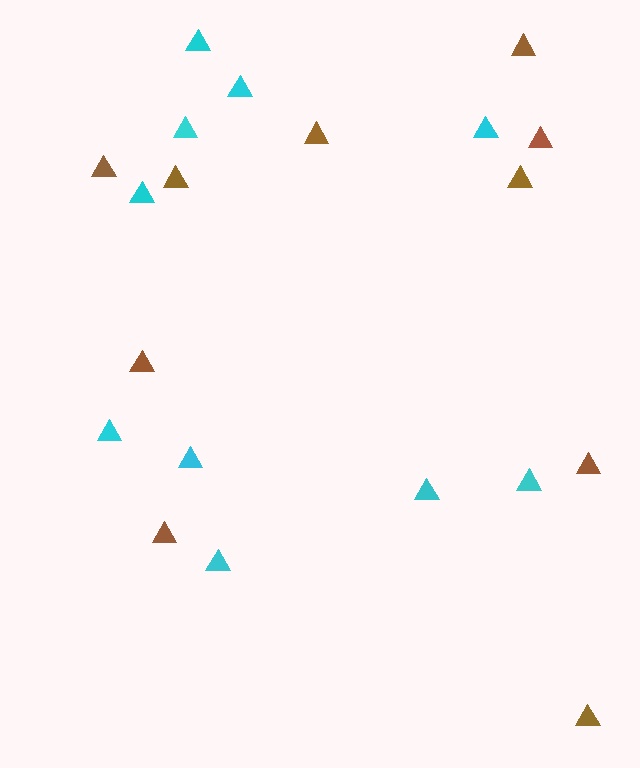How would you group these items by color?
There are 2 groups: one group of brown triangles (10) and one group of cyan triangles (10).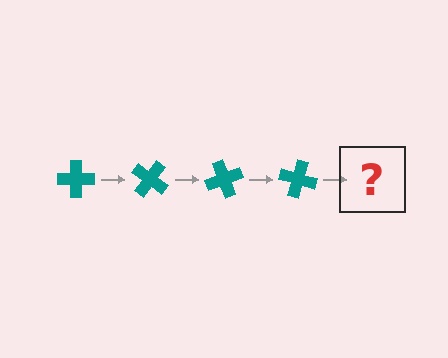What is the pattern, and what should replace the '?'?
The pattern is that the cross rotates 35 degrees each step. The '?' should be a teal cross rotated 140 degrees.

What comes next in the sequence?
The next element should be a teal cross rotated 140 degrees.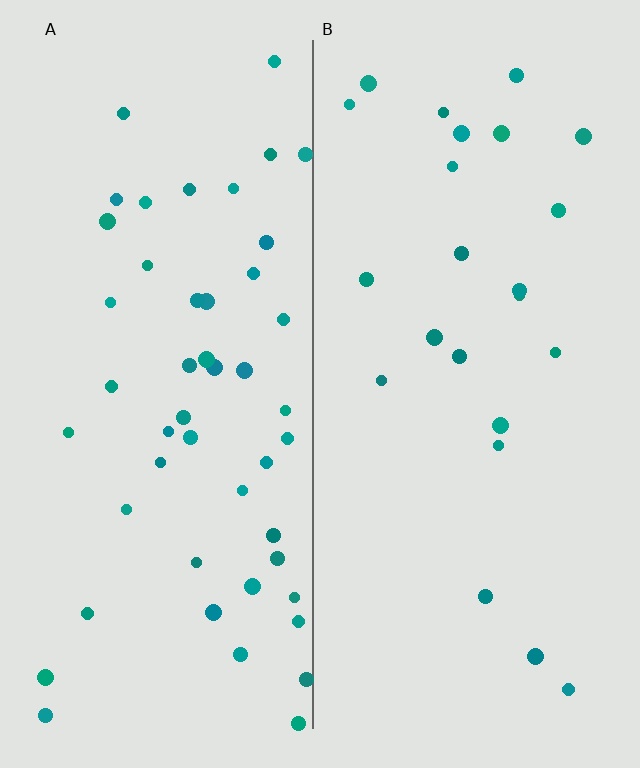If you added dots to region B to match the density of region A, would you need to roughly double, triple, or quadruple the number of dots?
Approximately double.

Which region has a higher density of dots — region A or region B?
A (the left).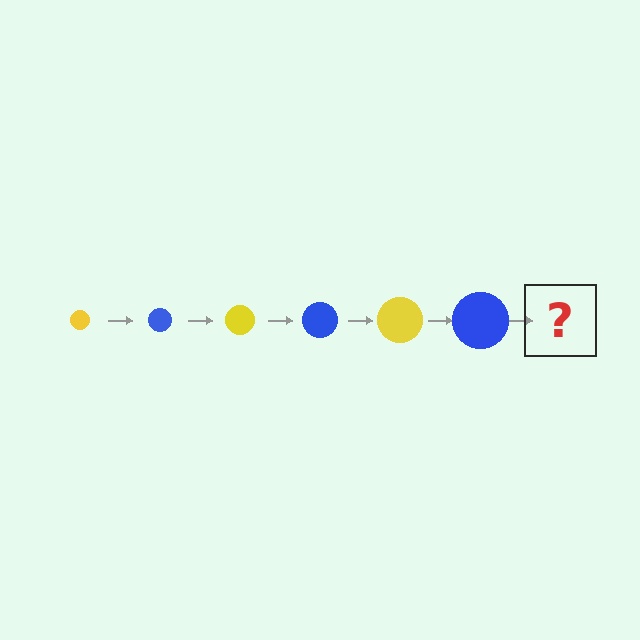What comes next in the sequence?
The next element should be a yellow circle, larger than the previous one.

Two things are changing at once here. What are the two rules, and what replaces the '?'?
The two rules are that the circle grows larger each step and the color cycles through yellow and blue. The '?' should be a yellow circle, larger than the previous one.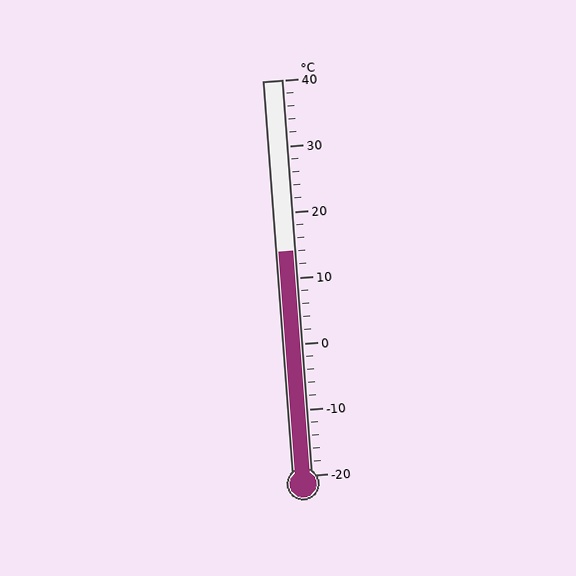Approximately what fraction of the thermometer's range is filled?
The thermometer is filled to approximately 55% of its range.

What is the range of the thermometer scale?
The thermometer scale ranges from -20°C to 40°C.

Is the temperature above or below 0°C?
The temperature is above 0°C.